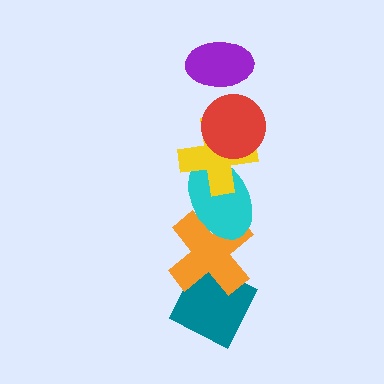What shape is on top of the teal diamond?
The orange cross is on top of the teal diamond.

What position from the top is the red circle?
The red circle is 2nd from the top.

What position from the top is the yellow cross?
The yellow cross is 3rd from the top.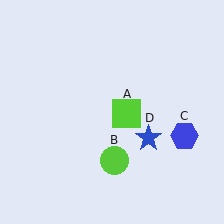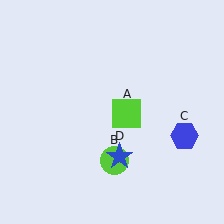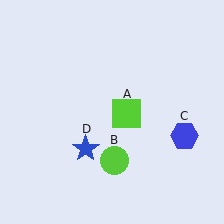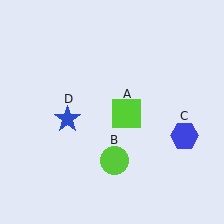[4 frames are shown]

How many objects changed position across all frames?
1 object changed position: blue star (object D).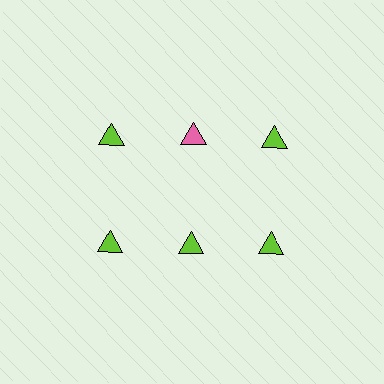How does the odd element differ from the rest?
It has a different color: pink instead of lime.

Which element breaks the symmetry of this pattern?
The pink triangle in the top row, second from left column breaks the symmetry. All other shapes are lime triangles.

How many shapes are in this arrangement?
There are 6 shapes arranged in a grid pattern.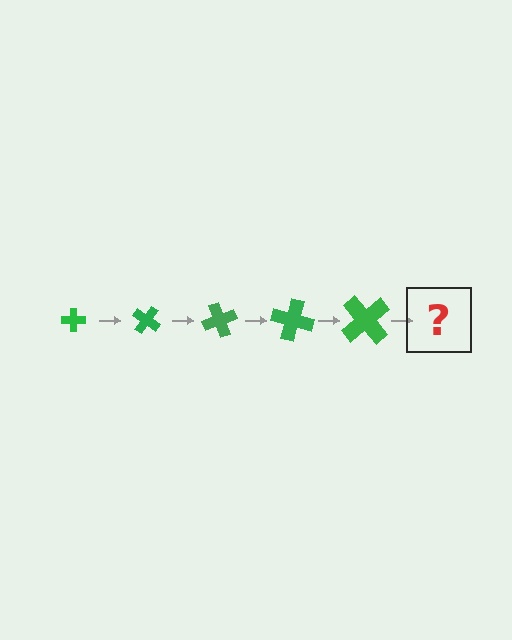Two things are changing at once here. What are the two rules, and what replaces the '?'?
The two rules are that the cross grows larger each step and it rotates 35 degrees each step. The '?' should be a cross, larger than the previous one and rotated 175 degrees from the start.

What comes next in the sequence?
The next element should be a cross, larger than the previous one and rotated 175 degrees from the start.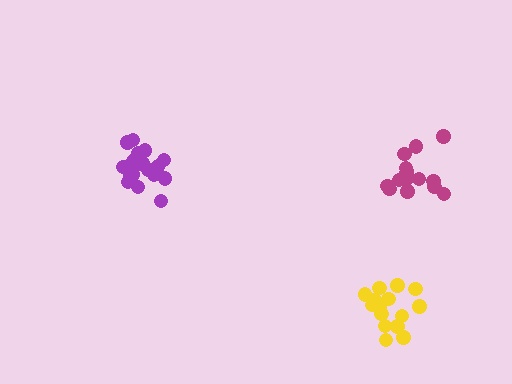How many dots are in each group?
Group 1: 16 dots, Group 2: 15 dots, Group 3: 20 dots (51 total).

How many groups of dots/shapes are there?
There are 3 groups.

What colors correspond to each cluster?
The clusters are colored: magenta, yellow, purple.